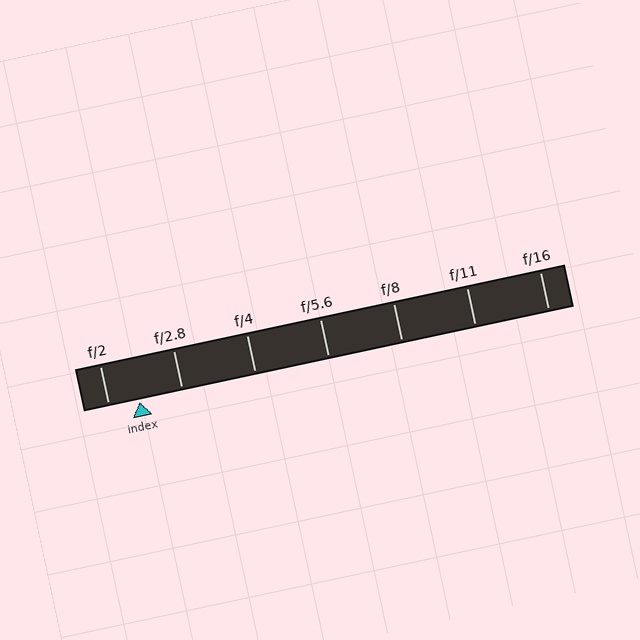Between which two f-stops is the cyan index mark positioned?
The index mark is between f/2 and f/2.8.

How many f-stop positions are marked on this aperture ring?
There are 7 f-stop positions marked.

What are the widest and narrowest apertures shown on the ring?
The widest aperture shown is f/2 and the narrowest is f/16.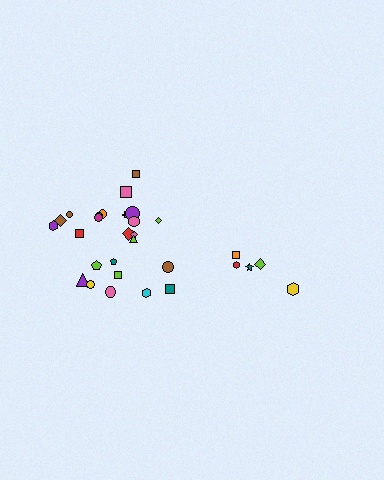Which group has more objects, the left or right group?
The left group.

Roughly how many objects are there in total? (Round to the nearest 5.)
Roughly 30 objects in total.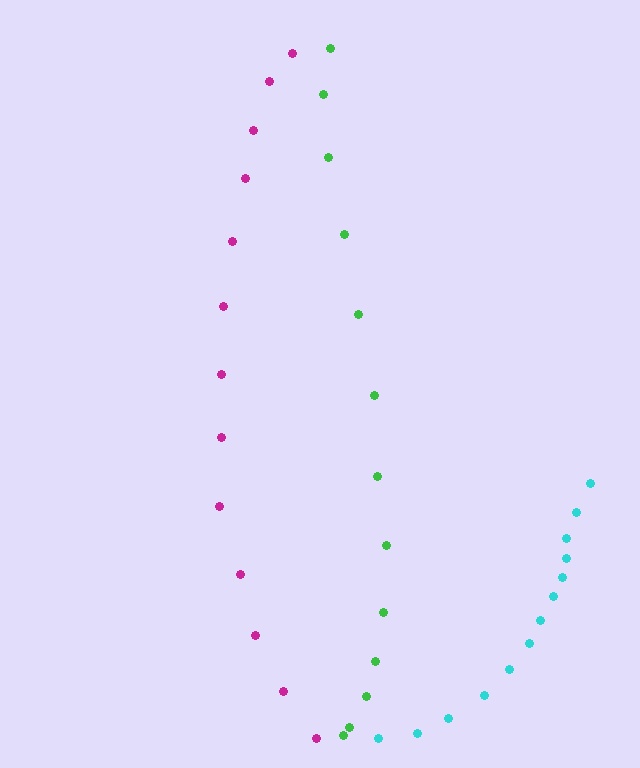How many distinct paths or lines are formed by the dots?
There are 3 distinct paths.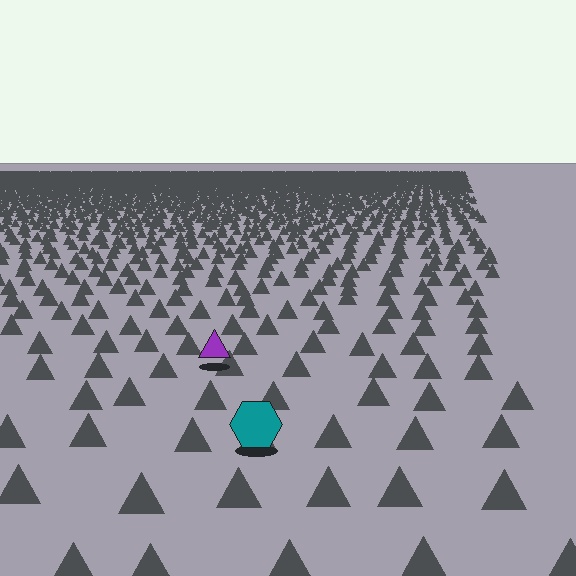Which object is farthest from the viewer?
The purple triangle is farthest from the viewer. It appears smaller and the ground texture around it is denser.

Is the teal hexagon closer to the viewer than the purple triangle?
Yes. The teal hexagon is closer — you can tell from the texture gradient: the ground texture is coarser near it.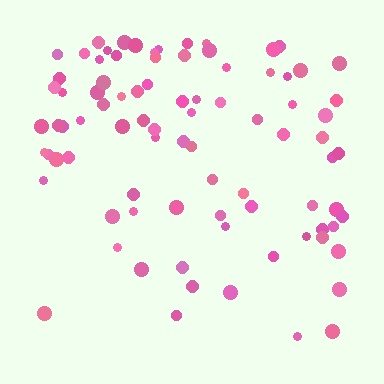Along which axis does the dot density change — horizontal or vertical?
Vertical.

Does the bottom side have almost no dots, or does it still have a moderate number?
Still a moderate number, just noticeably fewer than the top.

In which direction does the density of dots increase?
From bottom to top, with the top side densest.